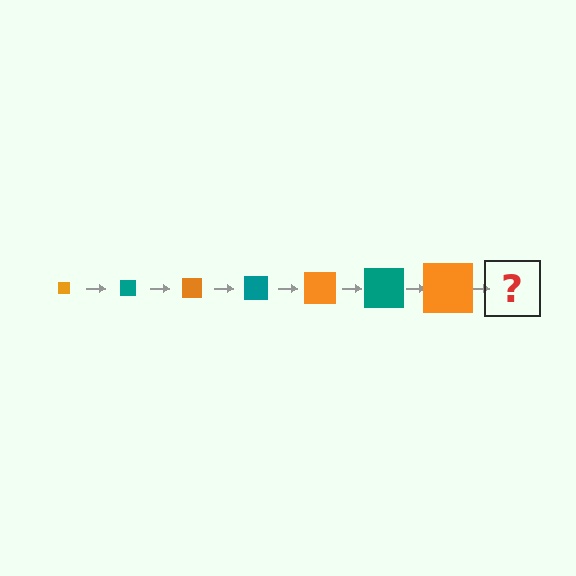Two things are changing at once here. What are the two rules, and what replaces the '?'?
The two rules are that the square grows larger each step and the color cycles through orange and teal. The '?' should be a teal square, larger than the previous one.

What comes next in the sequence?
The next element should be a teal square, larger than the previous one.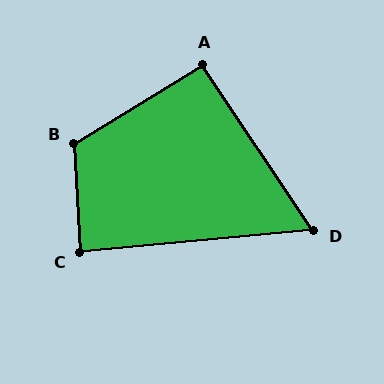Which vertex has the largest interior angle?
B, at approximately 119 degrees.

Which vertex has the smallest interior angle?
D, at approximately 61 degrees.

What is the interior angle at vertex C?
Approximately 88 degrees (approximately right).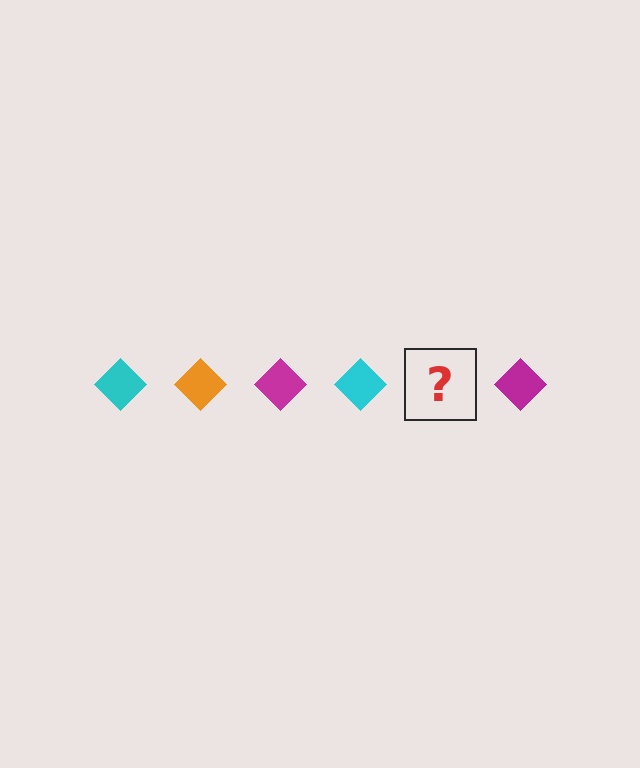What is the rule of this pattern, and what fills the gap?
The rule is that the pattern cycles through cyan, orange, magenta diamonds. The gap should be filled with an orange diamond.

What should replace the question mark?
The question mark should be replaced with an orange diamond.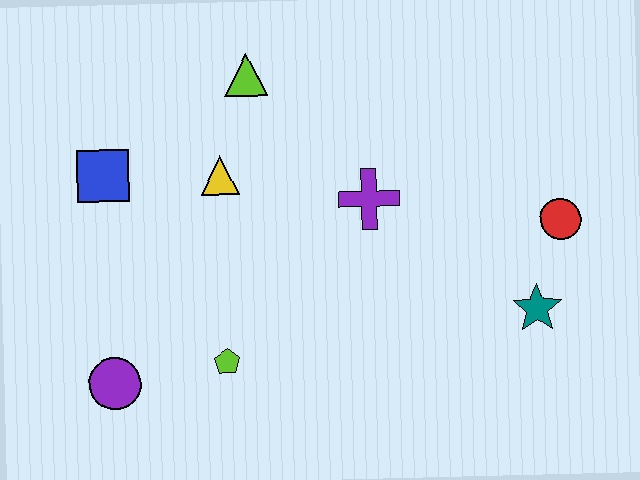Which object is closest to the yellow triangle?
The lime triangle is closest to the yellow triangle.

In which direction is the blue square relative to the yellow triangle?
The blue square is to the left of the yellow triangle.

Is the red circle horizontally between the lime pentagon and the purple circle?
No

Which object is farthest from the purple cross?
The purple circle is farthest from the purple cross.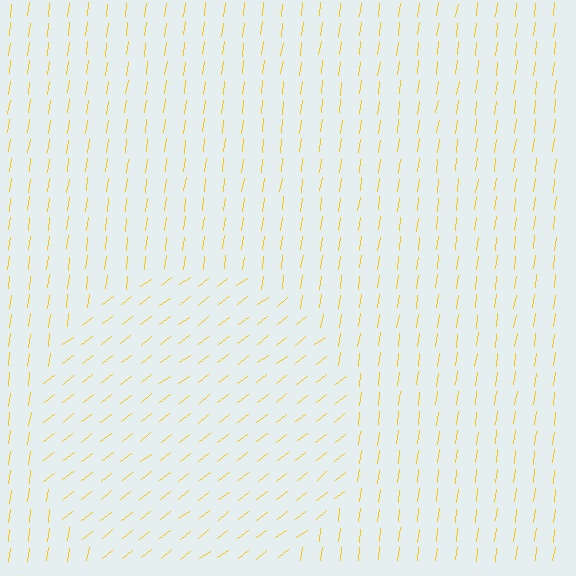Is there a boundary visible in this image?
Yes, there is a texture boundary formed by a change in line orientation.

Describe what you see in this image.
The image is filled with small yellow line segments. A circle region in the image has lines oriented differently from the surrounding lines, creating a visible texture boundary.